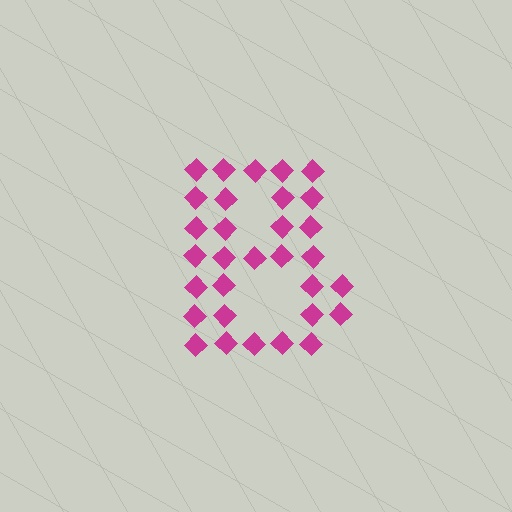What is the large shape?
The large shape is the letter B.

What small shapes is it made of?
It is made of small diamonds.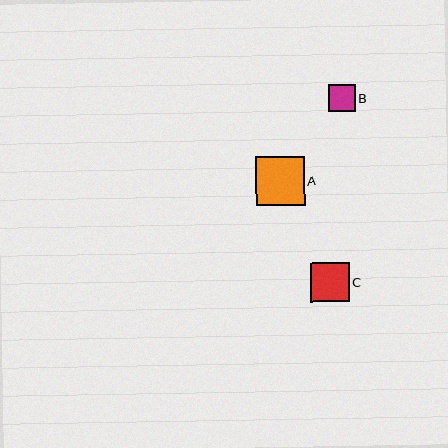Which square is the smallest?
Square B is the smallest with a size of approximately 27 pixels.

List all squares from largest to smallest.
From largest to smallest: A, C, B.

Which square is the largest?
Square A is the largest with a size of approximately 49 pixels.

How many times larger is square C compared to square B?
Square C is approximately 1.4 times the size of square B.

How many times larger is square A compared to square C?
Square A is approximately 1.3 times the size of square C.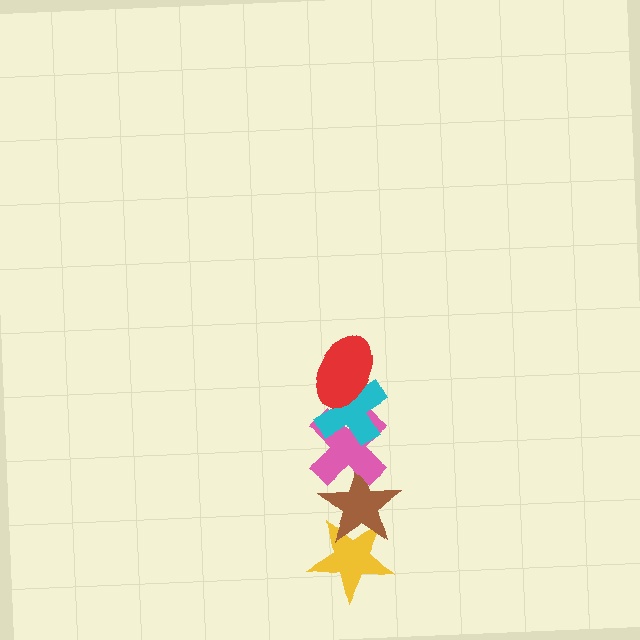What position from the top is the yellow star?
The yellow star is 5th from the top.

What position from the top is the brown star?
The brown star is 4th from the top.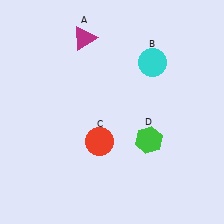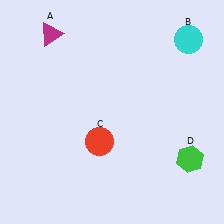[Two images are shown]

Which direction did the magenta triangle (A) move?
The magenta triangle (A) moved left.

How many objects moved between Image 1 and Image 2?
3 objects moved between the two images.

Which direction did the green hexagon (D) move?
The green hexagon (D) moved right.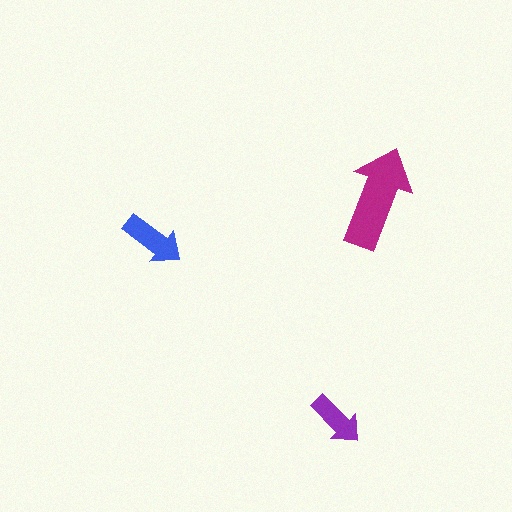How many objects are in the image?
There are 3 objects in the image.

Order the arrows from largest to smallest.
the magenta one, the blue one, the purple one.